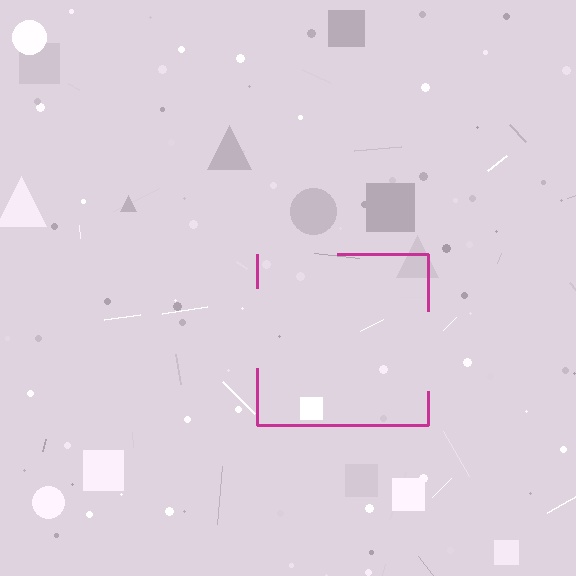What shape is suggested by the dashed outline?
The dashed outline suggests a square.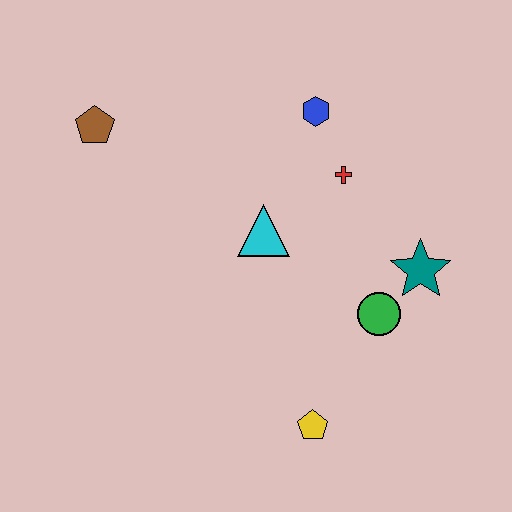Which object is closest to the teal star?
The green circle is closest to the teal star.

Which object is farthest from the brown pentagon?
The yellow pentagon is farthest from the brown pentagon.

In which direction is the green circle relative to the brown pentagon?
The green circle is to the right of the brown pentagon.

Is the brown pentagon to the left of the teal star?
Yes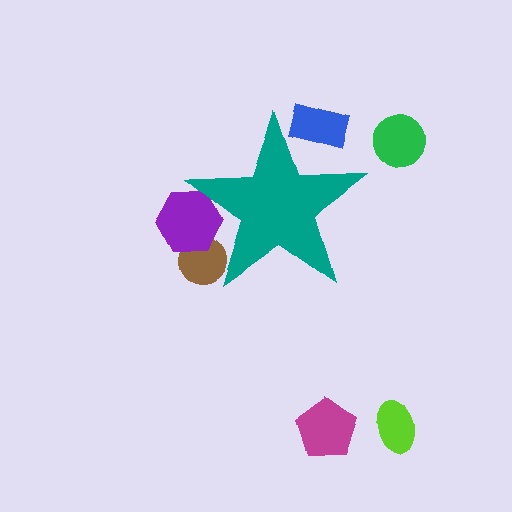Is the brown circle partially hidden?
Yes, the brown circle is partially hidden behind the teal star.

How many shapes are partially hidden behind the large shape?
3 shapes are partially hidden.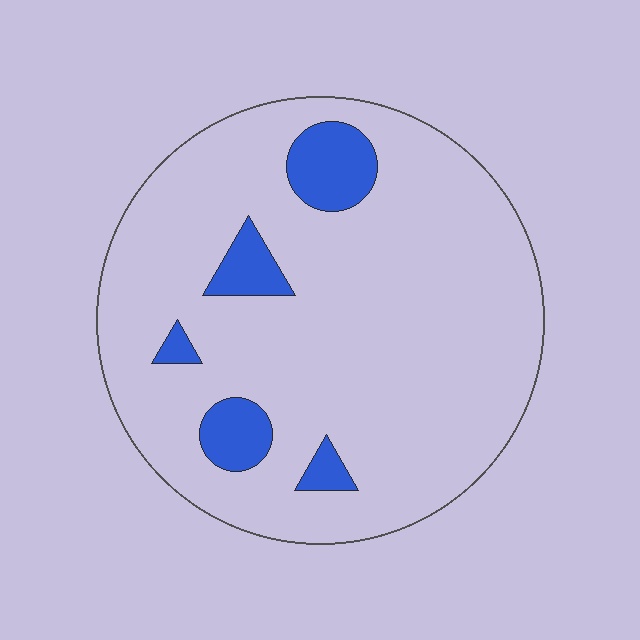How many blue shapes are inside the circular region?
5.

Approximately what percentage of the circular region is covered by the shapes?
Approximately 10%.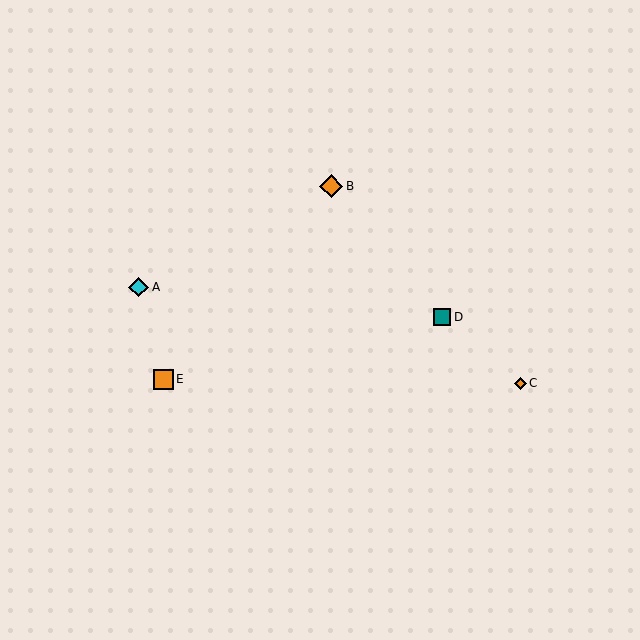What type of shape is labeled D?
Shape D is a teal square.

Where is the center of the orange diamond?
The center of the orange diamond is at (331, 186).